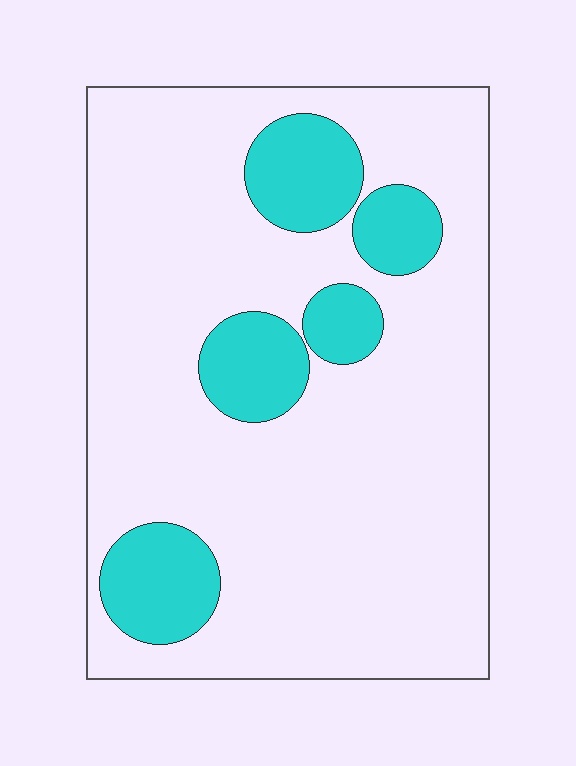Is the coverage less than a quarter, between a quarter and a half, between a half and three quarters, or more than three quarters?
Less than a quarter.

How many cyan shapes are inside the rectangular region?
5.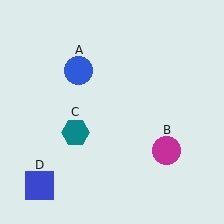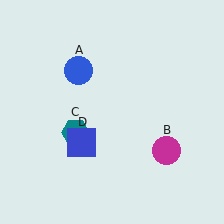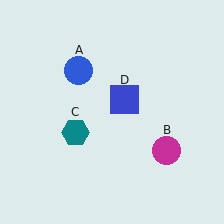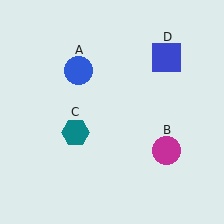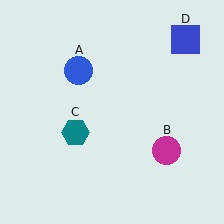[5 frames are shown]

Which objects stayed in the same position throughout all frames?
Blue circle (object A) and magenta circle (object B) and teal hexagon (object C) remained stationary.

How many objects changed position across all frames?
1 object changed position: blue square (object D).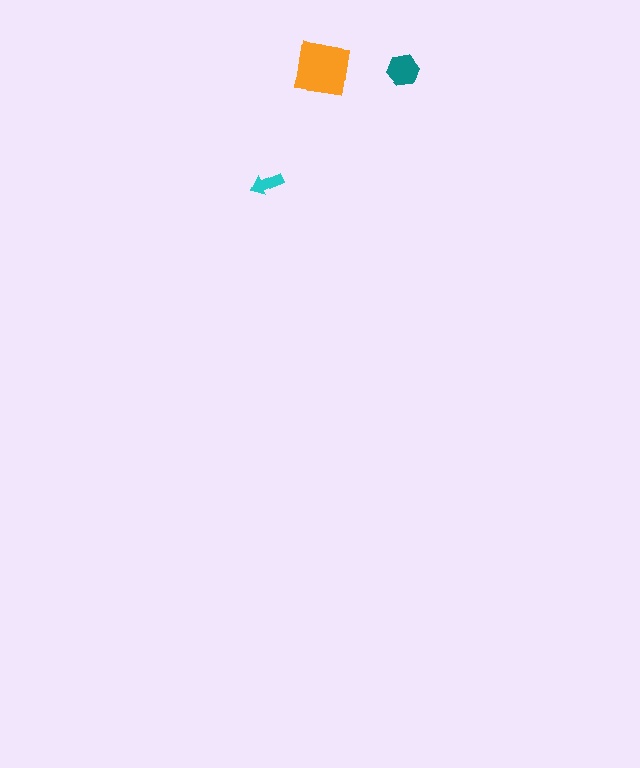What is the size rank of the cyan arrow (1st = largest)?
3rd.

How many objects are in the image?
There are 3 objects in the image.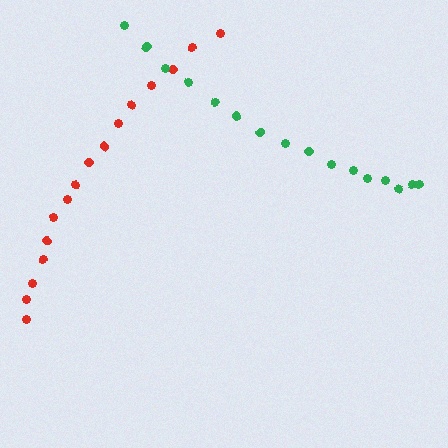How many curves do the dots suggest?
There are 2 distinct paths.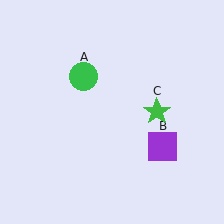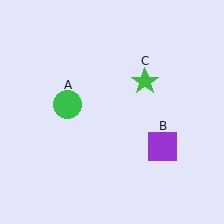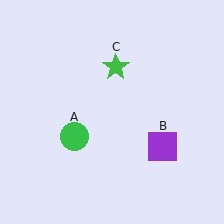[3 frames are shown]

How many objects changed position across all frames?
2 objects changed position: green circle (object A), green star (object C).